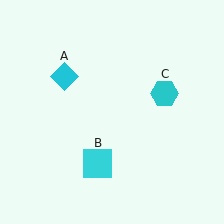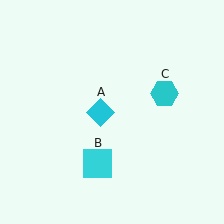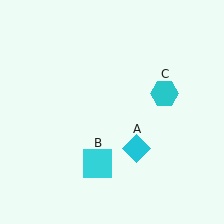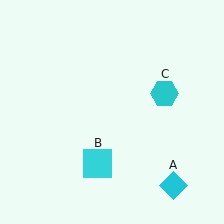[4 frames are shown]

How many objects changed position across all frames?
1 object changed position: cyan diamond (object A).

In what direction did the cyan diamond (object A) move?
The cyan diamond (object A) moved down and to the right.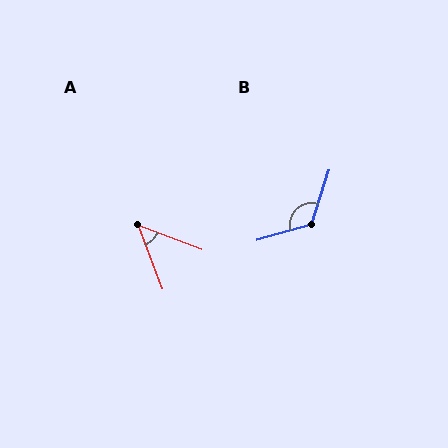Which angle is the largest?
B, at approximately 124 degrees.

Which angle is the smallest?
A, at approximately 48 degrees.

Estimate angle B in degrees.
Approximately 124 degrees.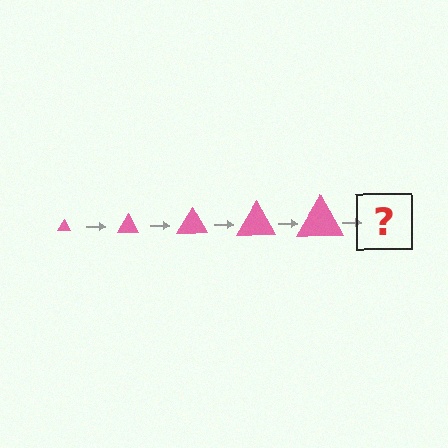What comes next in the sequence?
The next element should be a pink triangle, larger than the previous one.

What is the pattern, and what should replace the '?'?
The pattern is that the triangle gets progressively larger each step. The '?' should be a pink triangle, larger than the previous one.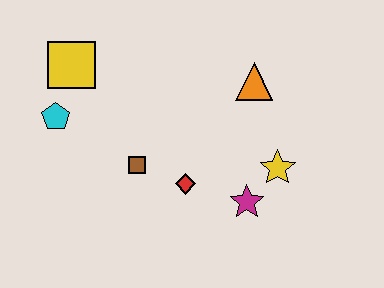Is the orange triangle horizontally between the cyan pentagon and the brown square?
No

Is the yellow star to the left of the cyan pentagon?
No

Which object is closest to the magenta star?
The yellow star is closest to the magenta star.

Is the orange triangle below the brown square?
No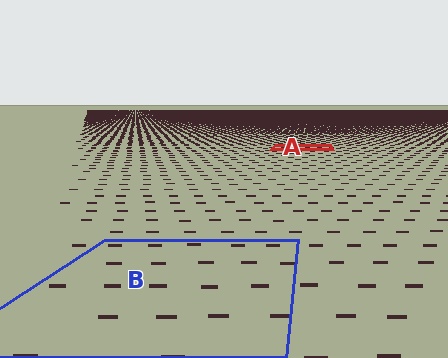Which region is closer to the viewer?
Region B is closer. The texture elements there are larger and more spread out.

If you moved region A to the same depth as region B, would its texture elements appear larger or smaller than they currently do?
They would appear larger. At a closer depth, the same texture elements are projected at a bigger on-screen size.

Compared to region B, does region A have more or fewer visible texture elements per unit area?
Region A has more texture elements per unit area — they are packed more densely because it is farther away.